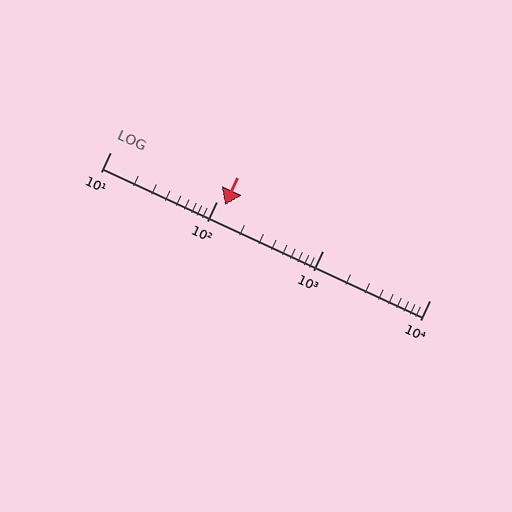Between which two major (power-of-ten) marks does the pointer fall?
The pointer is between 100 and 1000.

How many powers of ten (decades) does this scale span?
The scale spans 3 decades, from 10 to 10000.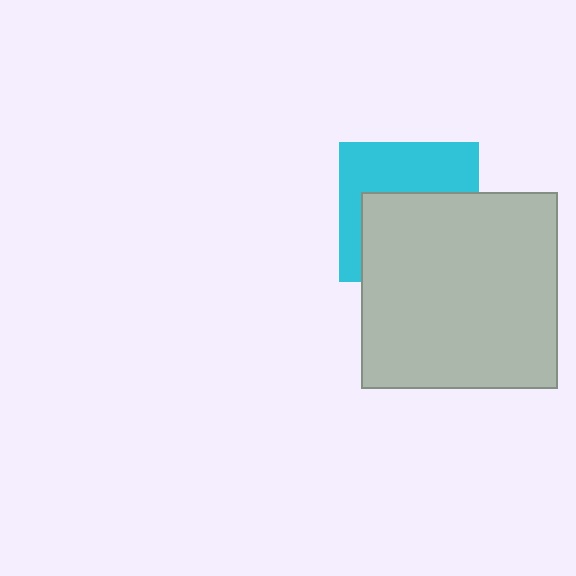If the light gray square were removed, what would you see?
You would see the complete cyan square.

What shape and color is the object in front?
The object in front is a light gray square.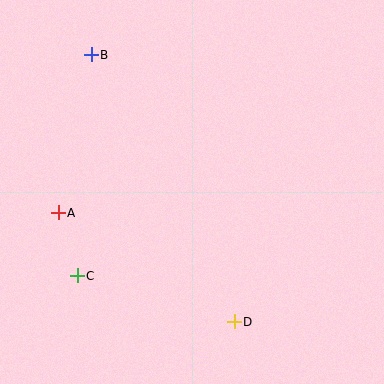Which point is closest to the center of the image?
Point A at (58, 213) is closest to the center.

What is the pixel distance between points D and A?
The distance between D and A is 207 pixels.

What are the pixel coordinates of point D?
Point D is at (234, 322).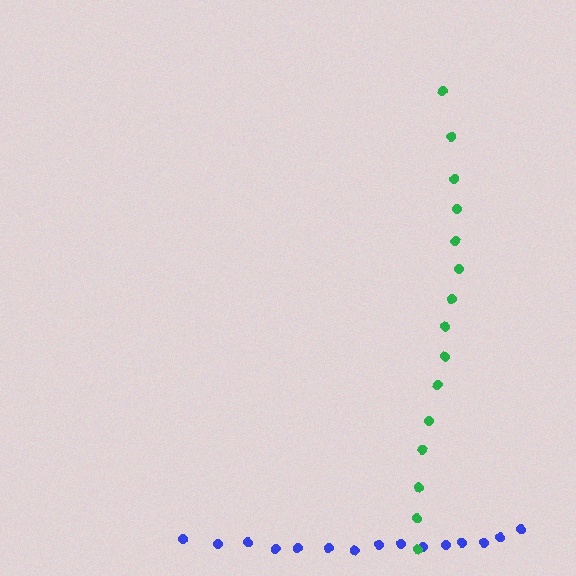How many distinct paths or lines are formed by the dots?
There are 2 distinct paths.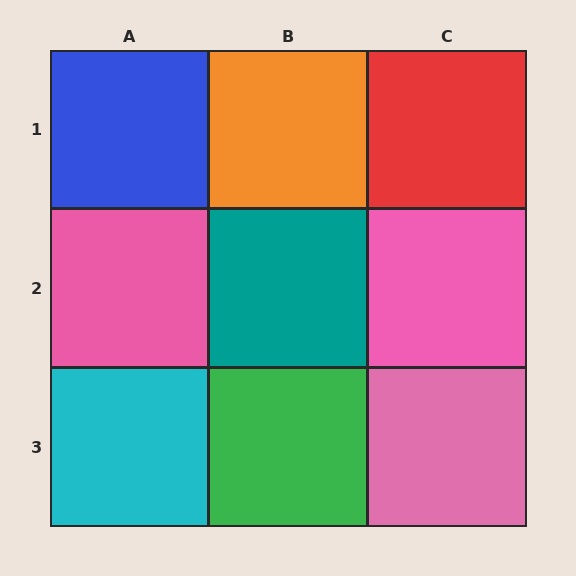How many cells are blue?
1 cell is blue.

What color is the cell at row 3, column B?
Green.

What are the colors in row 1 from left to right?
Blue, orange, red.